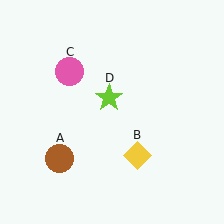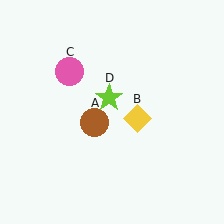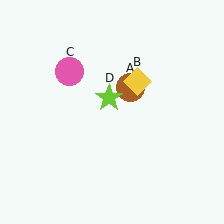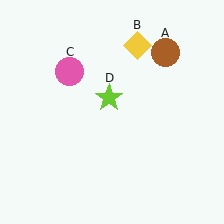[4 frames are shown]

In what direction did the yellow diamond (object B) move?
The yellow diamond (object B) moved up.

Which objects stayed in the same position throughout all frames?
Pink circle (object C) and lime star (object D) remained stationary.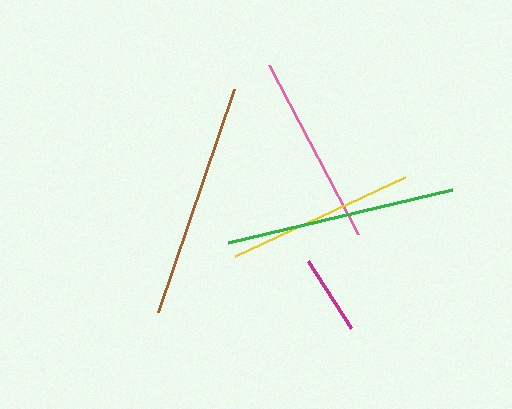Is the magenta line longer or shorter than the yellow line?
The yellow line is longer than the magenta line.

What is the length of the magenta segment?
The magenta segment is approximately 79 pixels long.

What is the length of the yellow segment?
The yellow segment is approximately 188 pixels long.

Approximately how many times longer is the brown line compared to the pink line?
The brown line is approximately 1.2 times the length of the pink line.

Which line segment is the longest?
The brown line is the longest at approximately 236 pixels.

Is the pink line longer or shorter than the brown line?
The brown line is longer than the pink line.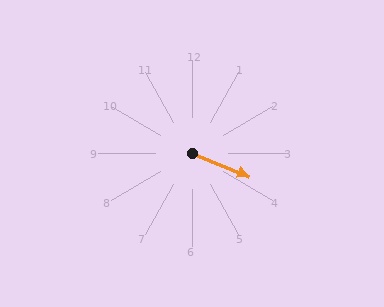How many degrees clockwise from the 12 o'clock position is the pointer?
Approximately 112 degrees.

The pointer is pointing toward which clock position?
Roughly 4 o'clock.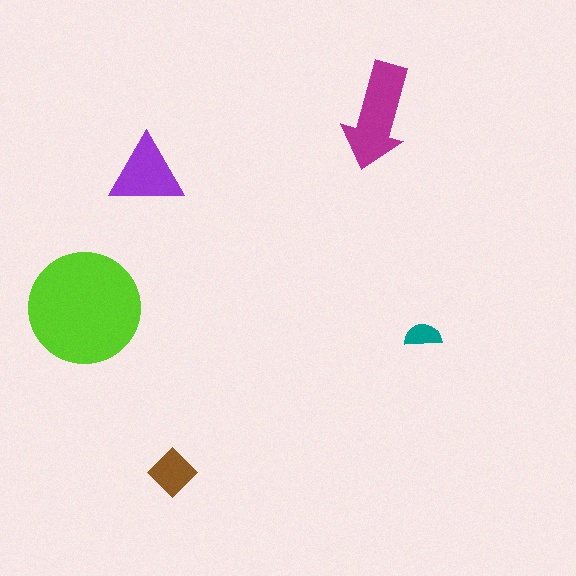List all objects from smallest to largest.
The teal semicircle, the brown diamond, the purple triangle, the magenta arrow, the lime circle.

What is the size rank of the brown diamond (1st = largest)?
4th.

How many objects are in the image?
There are 5 objects in the image.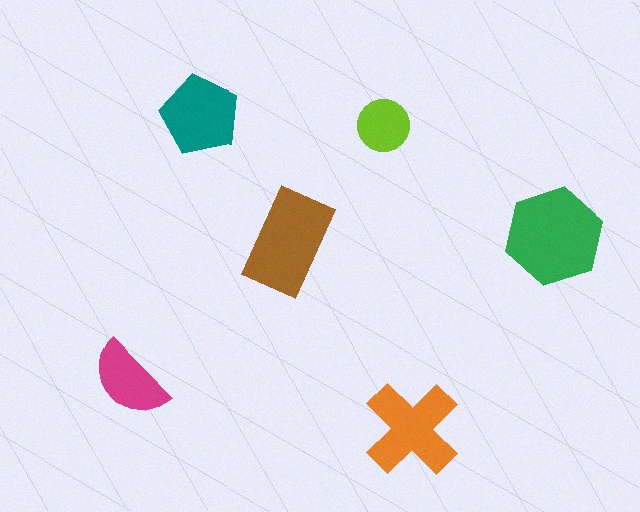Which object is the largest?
The green hexagon.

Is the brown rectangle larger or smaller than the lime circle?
Larger.